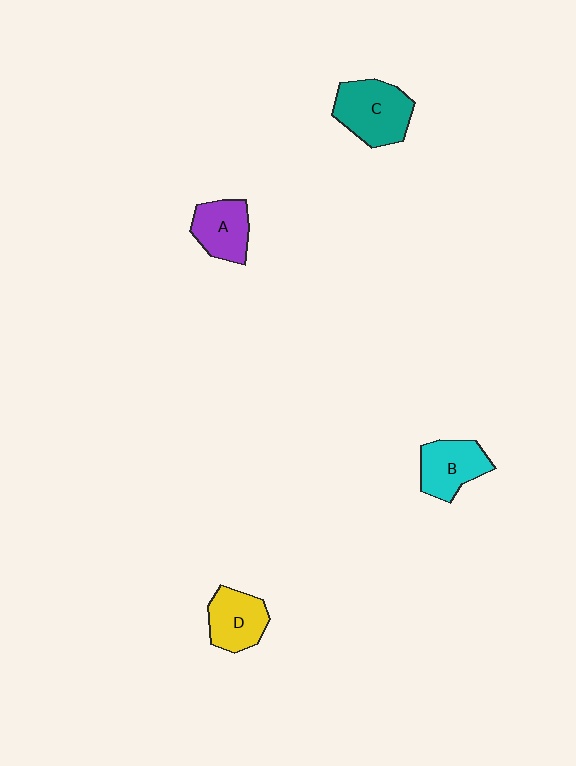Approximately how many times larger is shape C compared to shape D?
Approximately 1.3 times.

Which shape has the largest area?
Shape C (teal).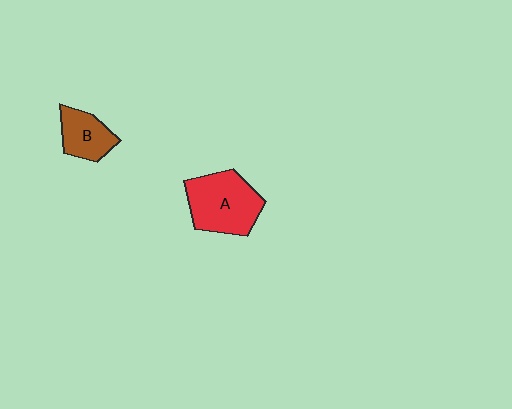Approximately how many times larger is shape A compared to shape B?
Approximately 1.7 times.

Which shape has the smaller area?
Shape B (brown).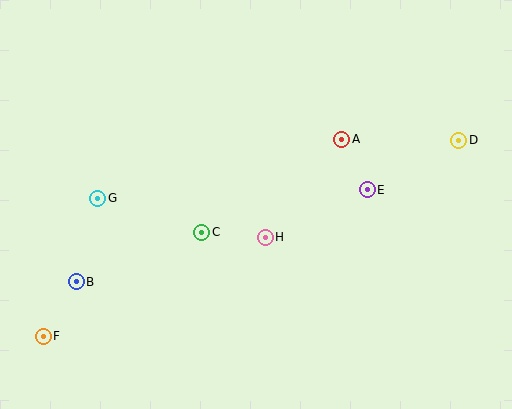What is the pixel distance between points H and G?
The distance between H and G is 172 pixels.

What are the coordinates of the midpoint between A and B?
The midpoint between A and B is at (209, 211).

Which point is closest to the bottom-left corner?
Point F is closest to the bottom-left corner.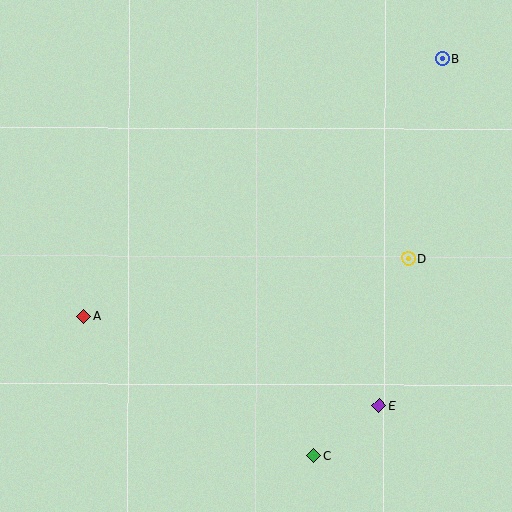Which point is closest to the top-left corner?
Point A is closest to the top-left corner.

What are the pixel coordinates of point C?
Point C is at (314, 456).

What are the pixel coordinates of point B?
Point B is at (442, 59).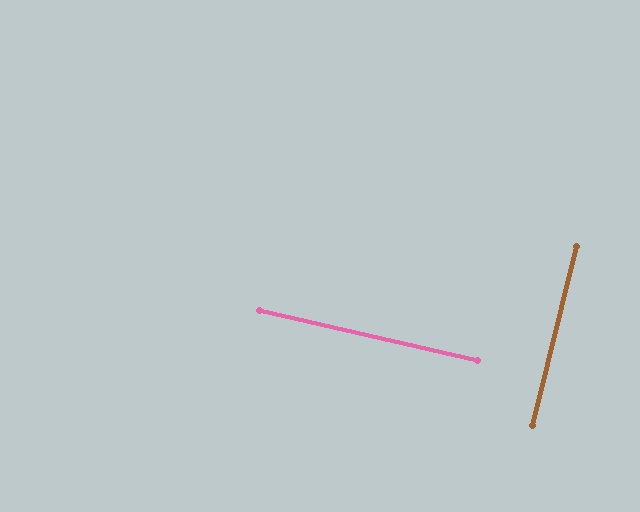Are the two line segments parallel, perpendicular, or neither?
Perpendicular — they meet at approximately 89°.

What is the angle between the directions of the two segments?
Approximately 89 degrees.